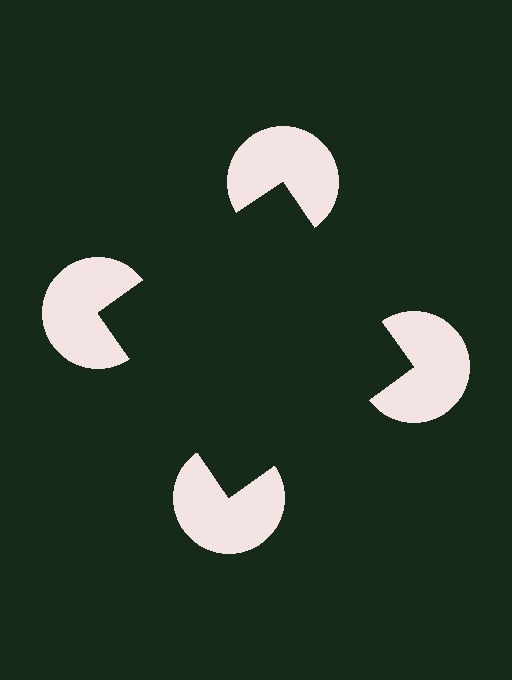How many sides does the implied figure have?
4 sides.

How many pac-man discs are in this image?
There are 4 — one at each vertex of the illusory square.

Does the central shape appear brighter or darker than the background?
It typically appears slightly darker than the background, even though no actual brightness change is drawn.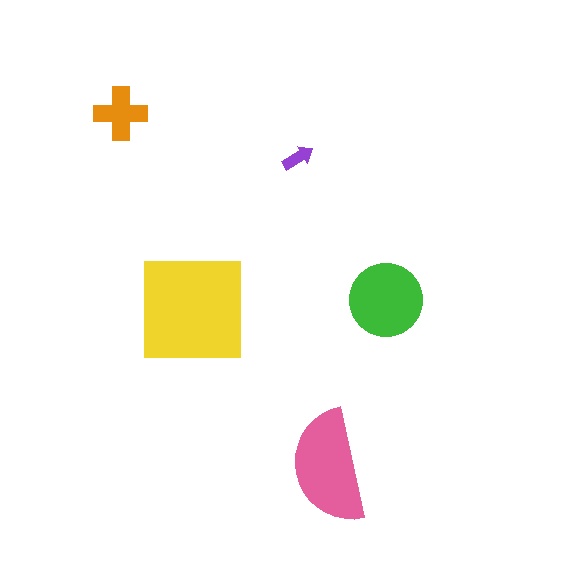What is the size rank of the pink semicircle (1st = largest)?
2nd.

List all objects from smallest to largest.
The purple arrow, the orange cross, the green circle, the pink semicircle, the yellow square.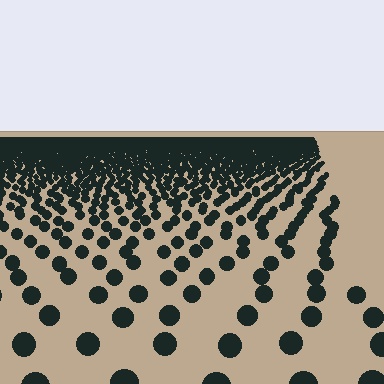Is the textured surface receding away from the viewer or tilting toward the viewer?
The surface is receding away from the viewer. Texture elements get smaller and denser toward the top.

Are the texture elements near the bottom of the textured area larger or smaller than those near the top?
Larger. Near the bottom, elements are closer to the viewer and appear at a bigger on-screen size.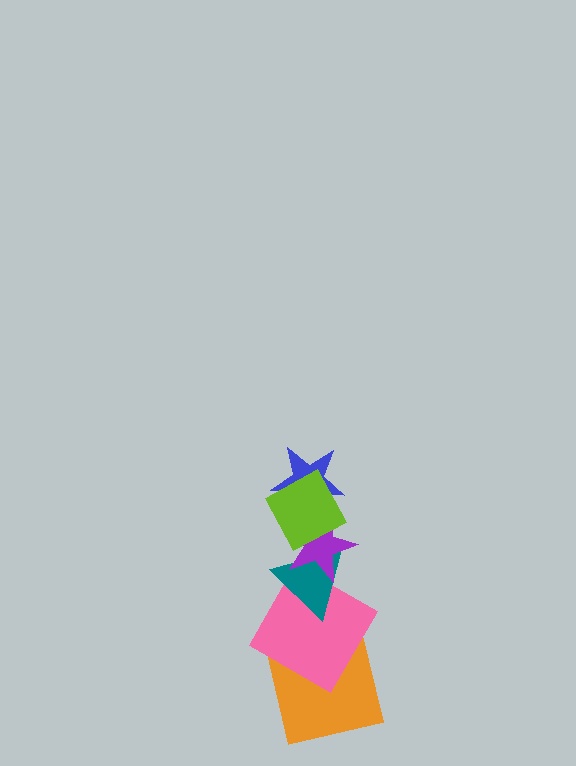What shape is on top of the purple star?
The blue star is on top of the purple star.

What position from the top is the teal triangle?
The teal triangle is 4th from the top.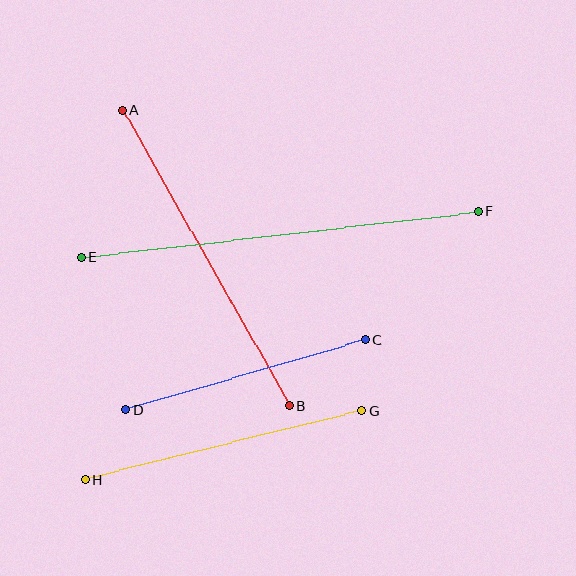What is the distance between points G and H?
The distance is approximately 285 pixels.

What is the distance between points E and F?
The distance is approximately 400 pixels.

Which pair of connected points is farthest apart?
Points E and F are farthest apart.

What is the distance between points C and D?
The distance is approximately 250 pixels.